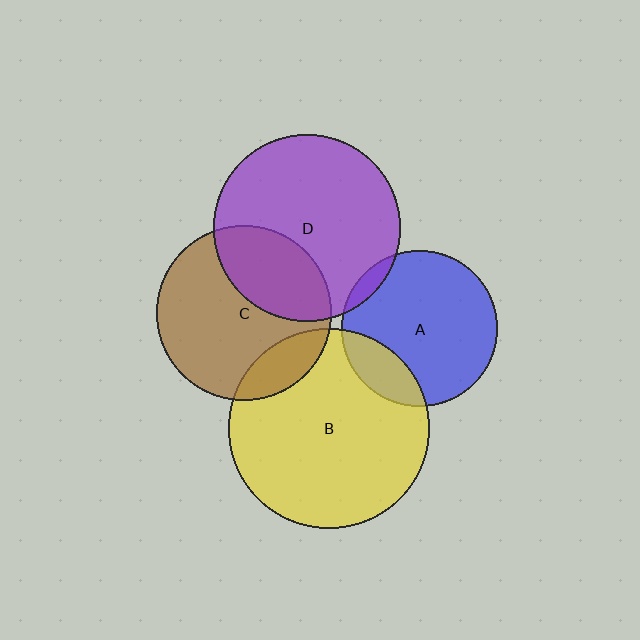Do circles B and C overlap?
Yes.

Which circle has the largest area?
Circle B (yellow).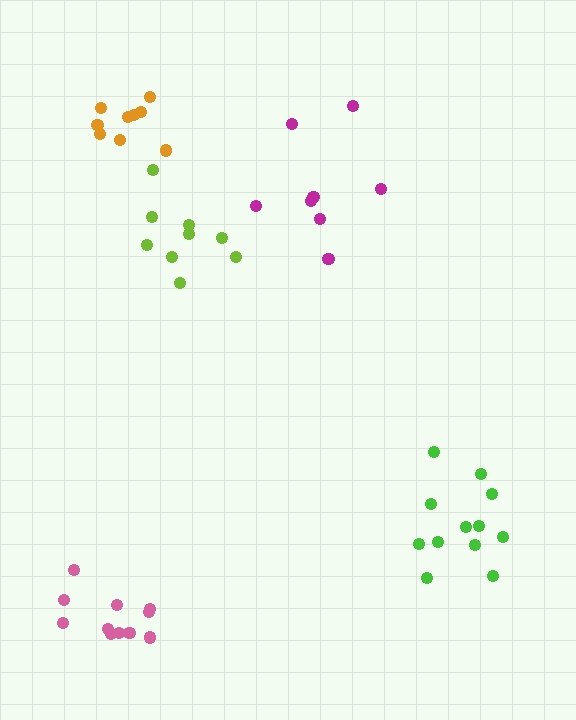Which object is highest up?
The orange cluster is topmost.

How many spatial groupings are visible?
There are 5 spatial groupings.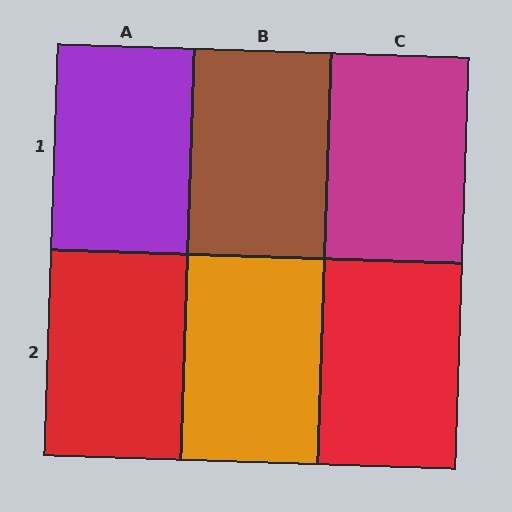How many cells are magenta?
1 cell is magenta.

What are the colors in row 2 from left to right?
Red, orange, red.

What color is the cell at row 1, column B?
Brown.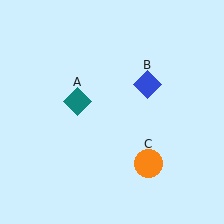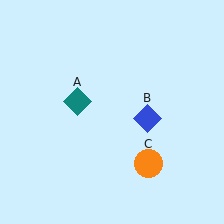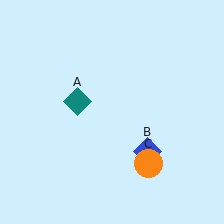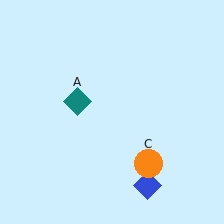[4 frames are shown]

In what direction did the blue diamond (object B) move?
The blue diamond (object B) moved down.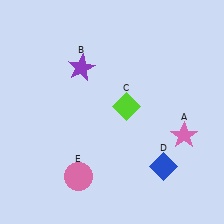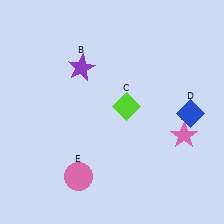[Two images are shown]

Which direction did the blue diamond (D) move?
The blue diamond (D) moved up.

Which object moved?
The blue diamond (D) moved up.